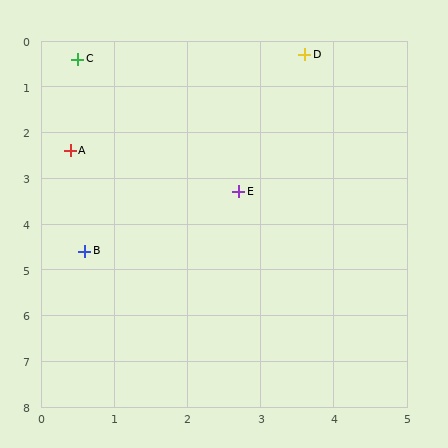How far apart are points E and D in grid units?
Points E and D are about 3.1 grid units apart.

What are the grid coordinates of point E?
Point E is at approximately (2.7, 3.3).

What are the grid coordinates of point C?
Point C is at approximately (0.5, 0.4).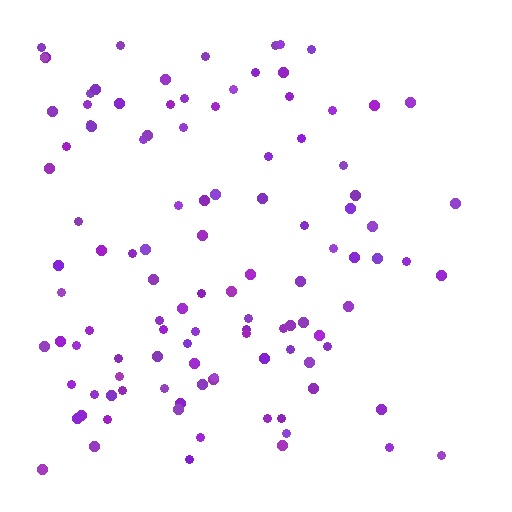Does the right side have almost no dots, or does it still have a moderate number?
Still a moderate number, just noticeably fewer than the left.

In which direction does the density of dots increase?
From right to left, with the left side densest.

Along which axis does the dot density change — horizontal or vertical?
Horizontal.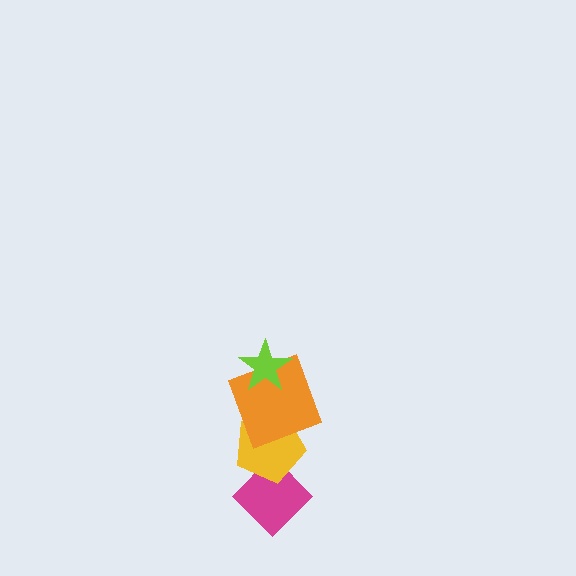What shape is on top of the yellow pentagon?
The orange square is on top of the yellow pentagon.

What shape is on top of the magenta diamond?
The yellow pentagon is on top of the magenta diamond.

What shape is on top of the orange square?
The lime star is on top of the orange square.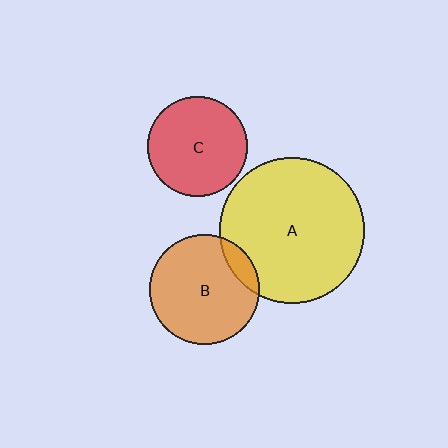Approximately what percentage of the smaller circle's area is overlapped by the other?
Approximately 10%.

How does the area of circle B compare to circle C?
Approximately 1.2 times.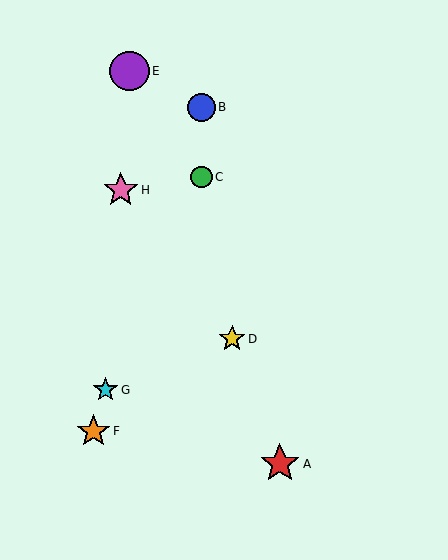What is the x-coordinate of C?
Object C is at x≈201.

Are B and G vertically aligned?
No, B is at x≈201 and G is at x≈106.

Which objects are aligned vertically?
Objects B, C are aligned vertically.